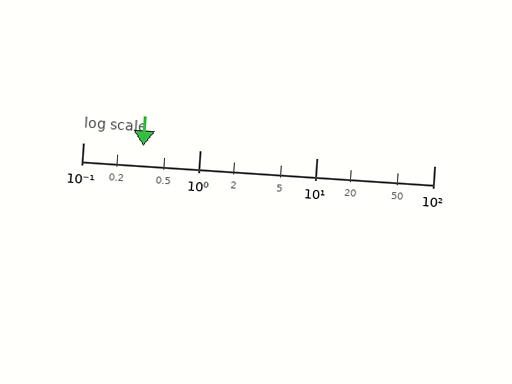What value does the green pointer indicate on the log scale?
The pointer indicates approximately 0.33.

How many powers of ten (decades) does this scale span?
The scale spans 3 decades, from 0.1 to 100.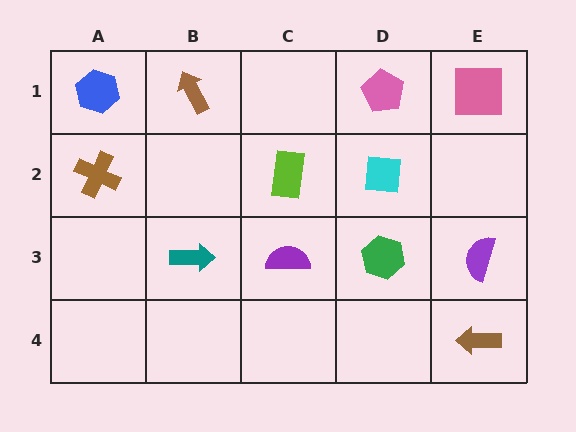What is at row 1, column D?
A pink pentagon.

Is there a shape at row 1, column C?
No, that cell is empty.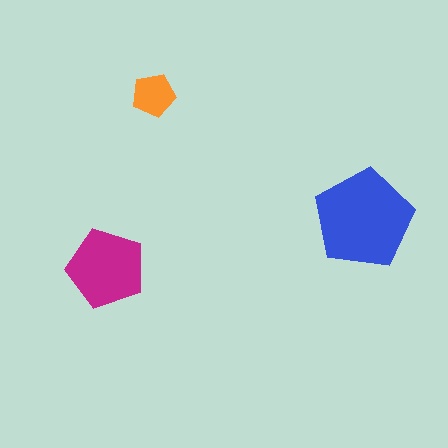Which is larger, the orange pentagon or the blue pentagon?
The blue one.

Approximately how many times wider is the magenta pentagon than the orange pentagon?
About 2 times wider.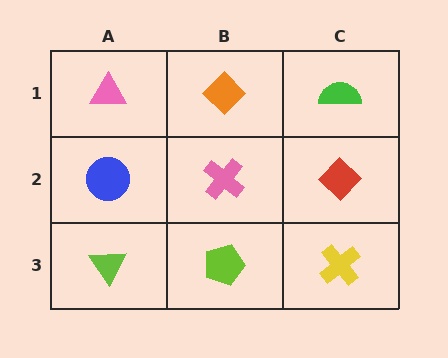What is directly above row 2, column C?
A green semicircle.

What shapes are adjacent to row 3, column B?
A pink cross (row 2, column B), a lime triangle (row 3, column A), a yellow cross (row 3, column C).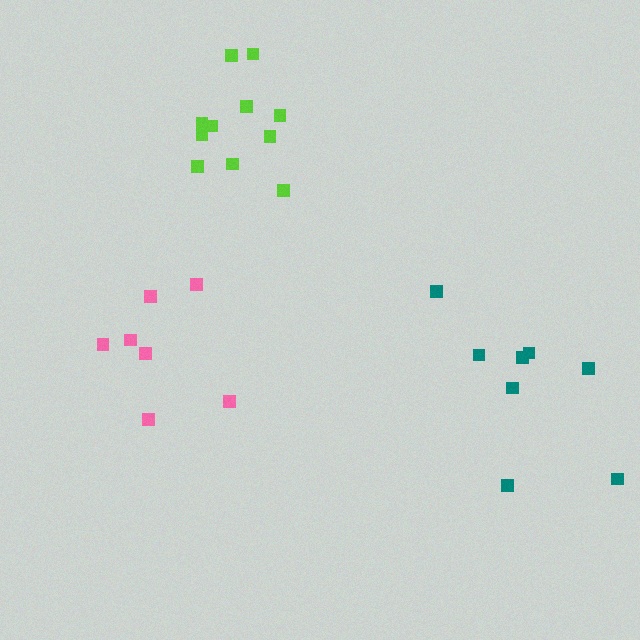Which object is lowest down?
The teal cluster is bottommost.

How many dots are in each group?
Group 1: 11 dots, Group 2: 7 dots, Group 3: 8 dots (26 total).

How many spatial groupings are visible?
There are 3 spatial groupings.